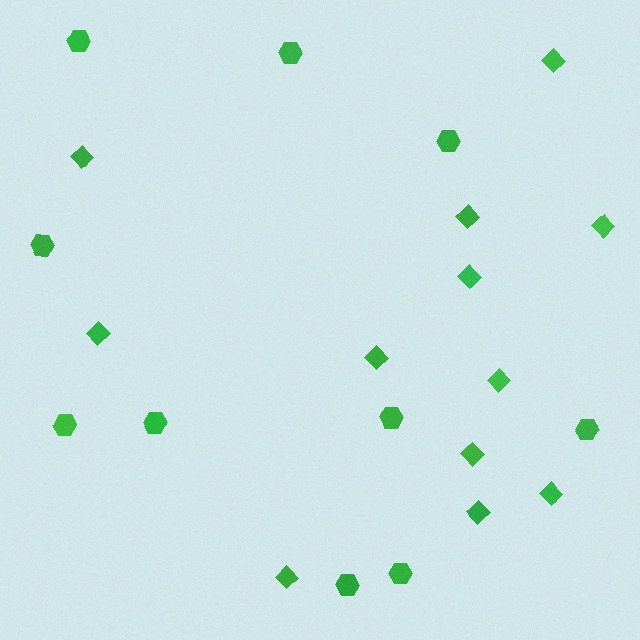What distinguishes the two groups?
There are 2 groups: one group of hexagons (10) and one group of diamonds (12).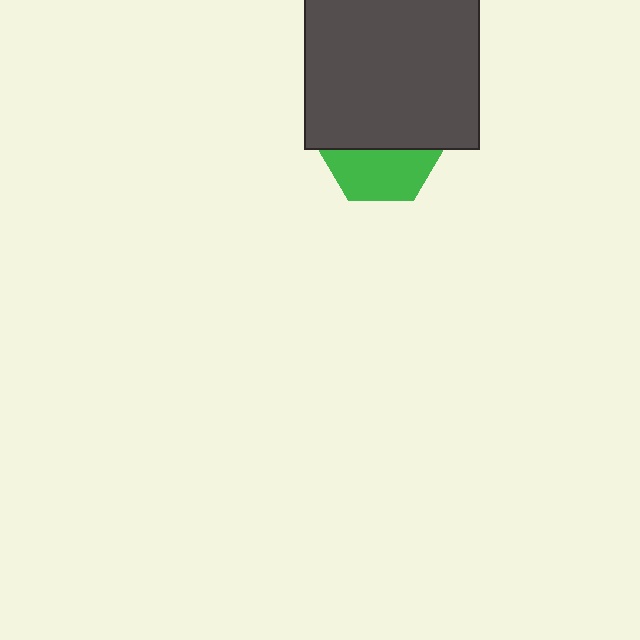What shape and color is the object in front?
The object in front is a dark gray square.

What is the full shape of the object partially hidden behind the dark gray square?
The partially hidden object is a green hexagon.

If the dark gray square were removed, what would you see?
You would see the complete green hexagon.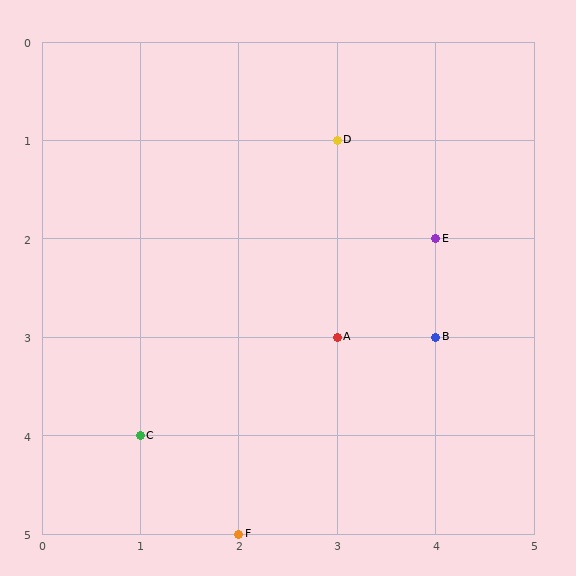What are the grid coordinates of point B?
Point B is at grid coordinates (4, 3).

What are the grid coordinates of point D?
Point D is at grid coordinates (3, 1).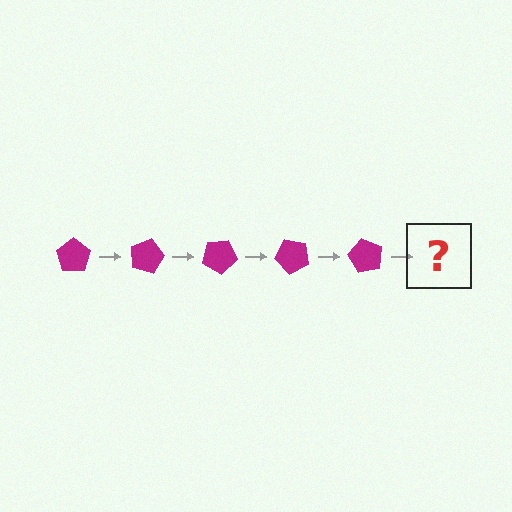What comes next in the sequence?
The next element should be a magenta pentagon rotated 75 degrees.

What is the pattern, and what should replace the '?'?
The pattern is that the pentagon rotates 15 degrees each step. The '?' should be a magenta pentagon rotated 75 degrees.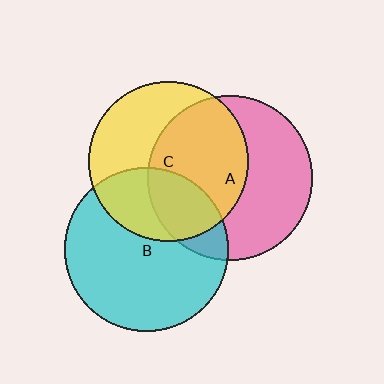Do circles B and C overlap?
Yes.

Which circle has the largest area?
Circle A (pink).